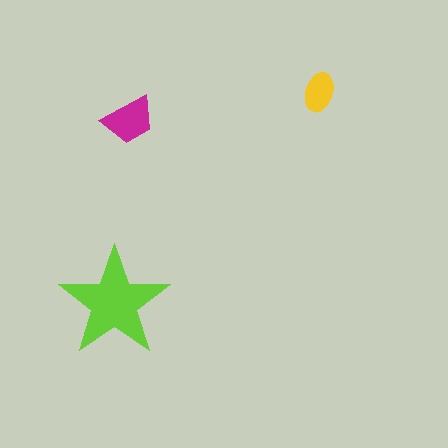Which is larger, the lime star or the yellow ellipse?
The lime star.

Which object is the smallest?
The yellow ellipse.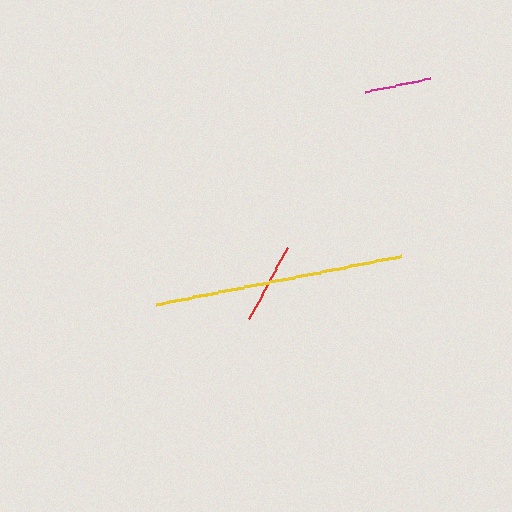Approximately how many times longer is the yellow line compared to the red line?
The yellow line is approximately 3.1 times the length of the red line.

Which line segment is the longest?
The yellow line is the longest at approximately 250 pixels.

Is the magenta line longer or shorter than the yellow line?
The yellow line is longer than the magenta line.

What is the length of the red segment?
The red segment is approximately 81 pixels long.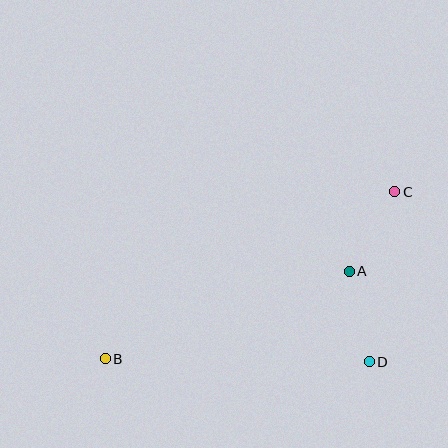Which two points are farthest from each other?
Points B and C are farthest from each other.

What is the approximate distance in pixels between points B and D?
The distance between B and D is approximately 264 pixels.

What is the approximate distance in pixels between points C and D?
The distance between C and D is approximately 172 pixels.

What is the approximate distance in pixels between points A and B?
The distance between A and B is approximately 259 pixels.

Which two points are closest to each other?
Points A and C are closest to each other.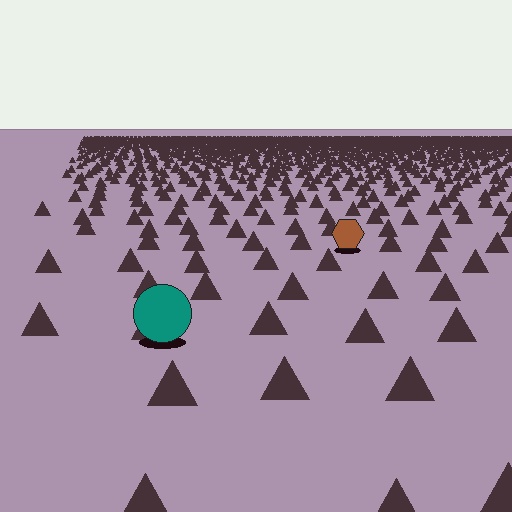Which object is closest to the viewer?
The teal circle is closest. The texture marks near it are larger and more spread out.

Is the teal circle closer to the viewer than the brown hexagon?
Yes. The teal circle is closer — you can tell from the texture gradient: the ground texture is coarser near it.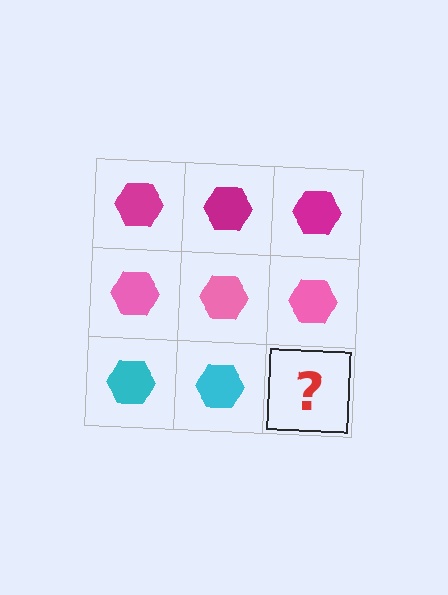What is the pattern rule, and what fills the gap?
The rule is that each row has a consistent color. The gap should be filled with a cyan hexagon.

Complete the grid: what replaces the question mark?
The question mark should be replaced with a cyan hexagon.